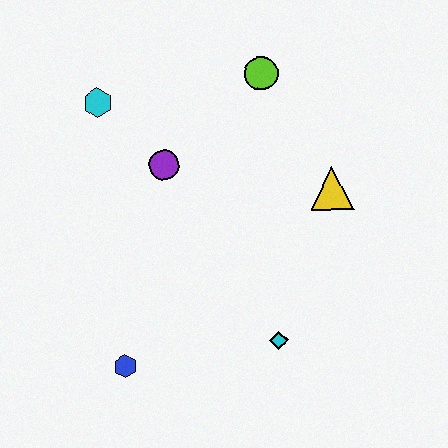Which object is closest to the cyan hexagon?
The purple circle is closest to the cyan hexagon.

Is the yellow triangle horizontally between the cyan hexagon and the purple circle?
No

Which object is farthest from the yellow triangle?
The blue hexagon is farthest from the yellow triangle.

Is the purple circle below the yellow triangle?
No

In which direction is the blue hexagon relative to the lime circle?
The blue hexagon is below the lime circle.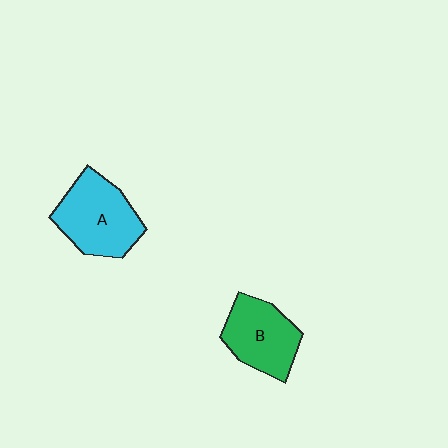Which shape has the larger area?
Shape A (cyan).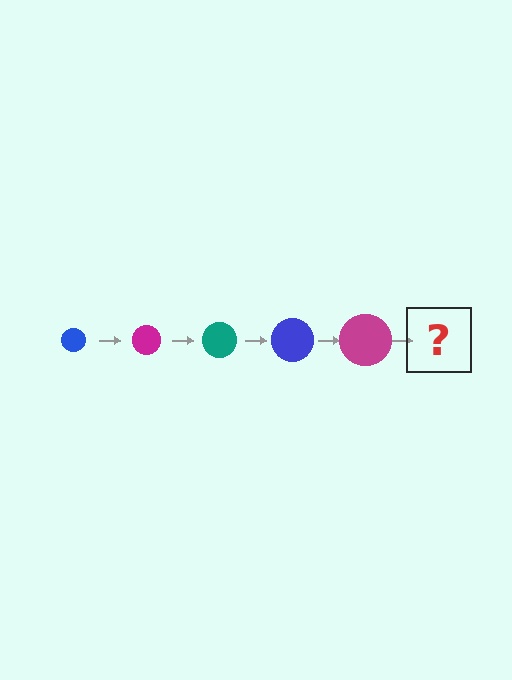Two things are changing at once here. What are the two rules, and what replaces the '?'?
The two rules are that the circle grows larger each step and the color cycles through blue, magenta, and teal. The '?' should be a teal circle, larger than the previous one.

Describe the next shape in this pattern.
It should be a teal circle, larger than the previous one.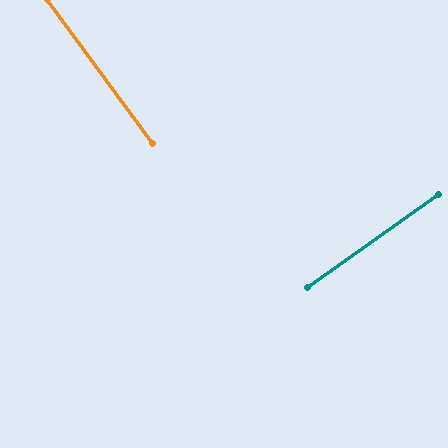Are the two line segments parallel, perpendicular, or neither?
Perpendicular — they meet at approximately 89°.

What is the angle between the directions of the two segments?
Approximately 89 degrees.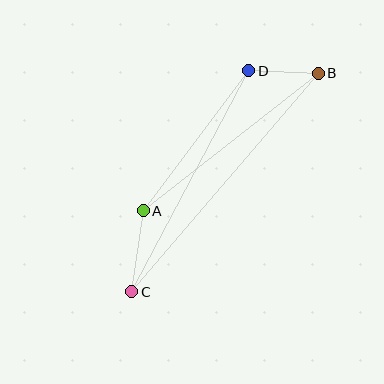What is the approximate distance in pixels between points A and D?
The distance between A and D is approximately 175 pixels.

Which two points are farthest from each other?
Points B and C are farthest from each other.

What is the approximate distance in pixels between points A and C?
The distance between A and C is approximately 82 pixels.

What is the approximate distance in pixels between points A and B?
The distance between A and B is approximately 223 pixels.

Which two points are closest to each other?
Points B and D are closest to each other.